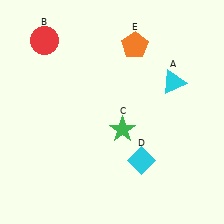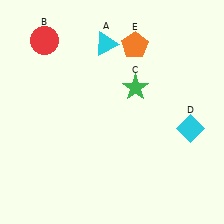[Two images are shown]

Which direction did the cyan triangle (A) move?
The cyan triangle (A) moved left.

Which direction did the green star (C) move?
The green star (C) moved up.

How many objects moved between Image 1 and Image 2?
3 objects moved between the two images.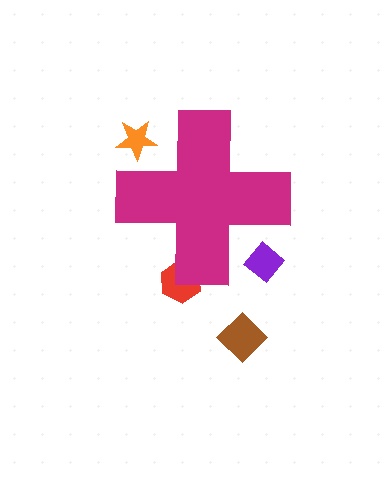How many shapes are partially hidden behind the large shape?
3 shapes are partially hidden.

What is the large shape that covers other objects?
A magenta cross.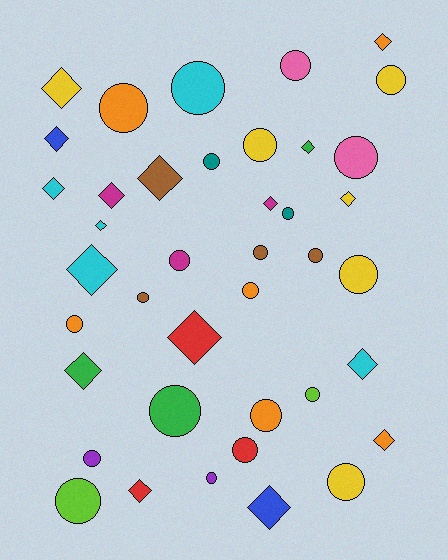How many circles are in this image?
There are 23 circles.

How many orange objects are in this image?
There are 6 orange objects.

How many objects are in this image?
There are 40 objects.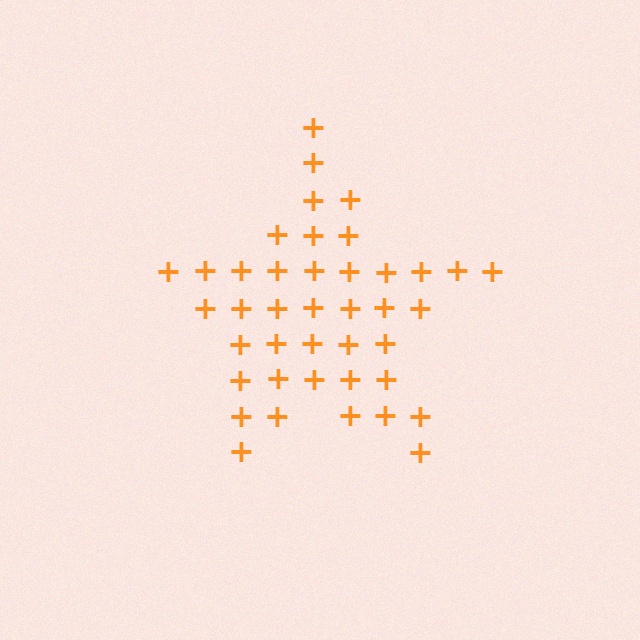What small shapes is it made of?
It is made of small plus signs.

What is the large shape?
The large shape is a star.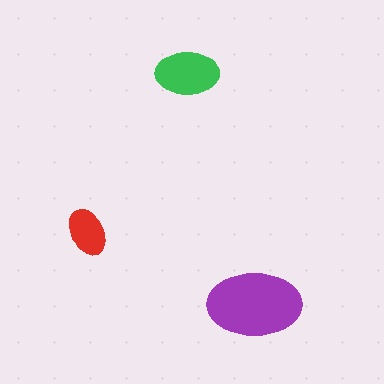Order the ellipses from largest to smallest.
the purple one, the green one, the red one.